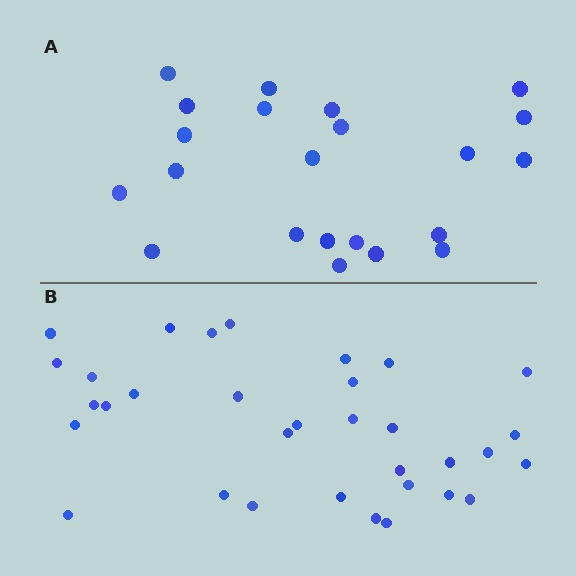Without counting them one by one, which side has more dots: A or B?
Region B (the bottom region) has more dots.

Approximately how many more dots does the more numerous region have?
Region B has roughly 12 or so more dots than region A.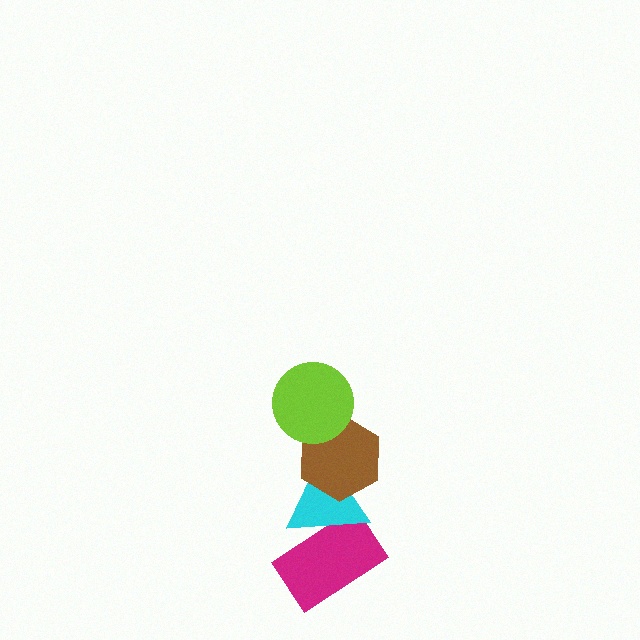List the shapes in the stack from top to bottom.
From top to bottom: the lime circle, the brown hexagon, the cyan triangle, the magenta rectangle.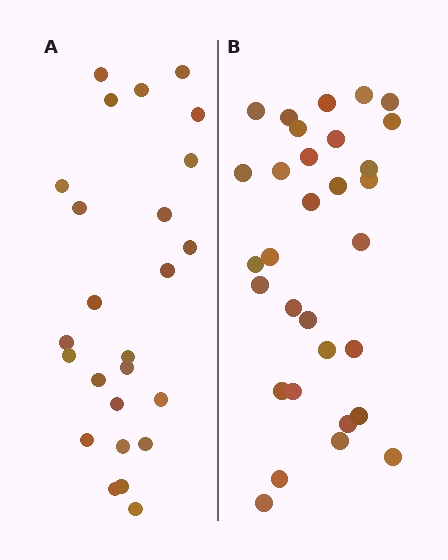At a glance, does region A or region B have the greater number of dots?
Region B (the right region) has more dots.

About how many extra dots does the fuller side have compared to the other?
Region B has about 6 more dots than region A.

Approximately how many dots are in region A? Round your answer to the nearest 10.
About 20 dots. (The exact count is 25, which rounds to 20.)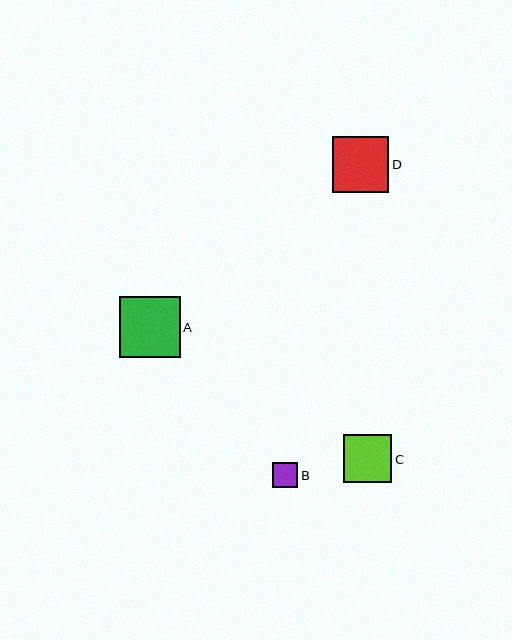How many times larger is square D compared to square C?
Square D is approximately 1.2 times the size of square C.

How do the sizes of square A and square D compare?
Square A and square D are approximately the same size.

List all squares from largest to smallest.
From largest to smallest: A, D, C, B.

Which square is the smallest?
Square B is the smallest with a size of approximately 25 pixels.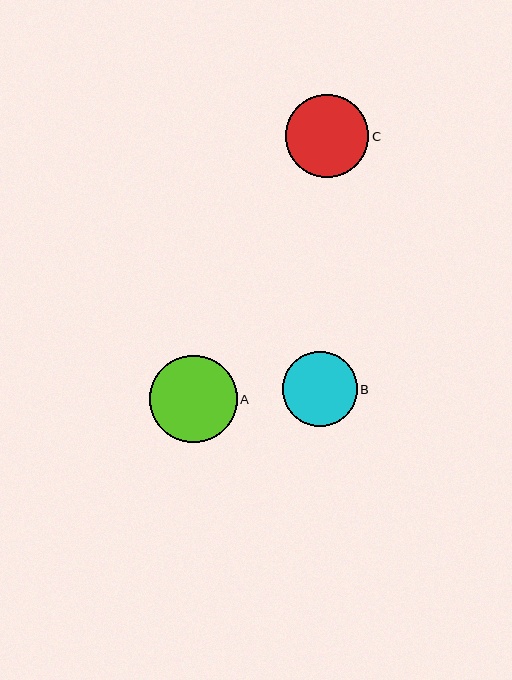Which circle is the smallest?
Circle B is the smallest with a size of approximately 74 pixels.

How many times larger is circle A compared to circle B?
Circle A is approximately 1.2 times the size of circle B.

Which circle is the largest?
Circle A is the largest with a size of approximately 88 pixels.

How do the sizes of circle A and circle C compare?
Circle A and circle C are approximately the same size.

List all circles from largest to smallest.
From largest to smallest: A, C, B.